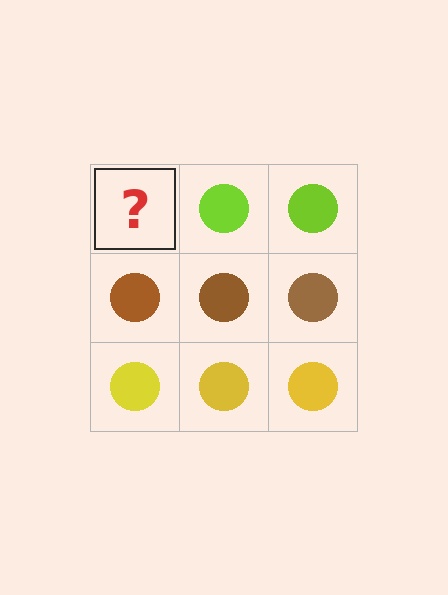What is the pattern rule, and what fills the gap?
The rule is that each row has a consistent color. The gap should be filled with a lime circle.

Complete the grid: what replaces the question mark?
The question mark should be replaced with a lime circle.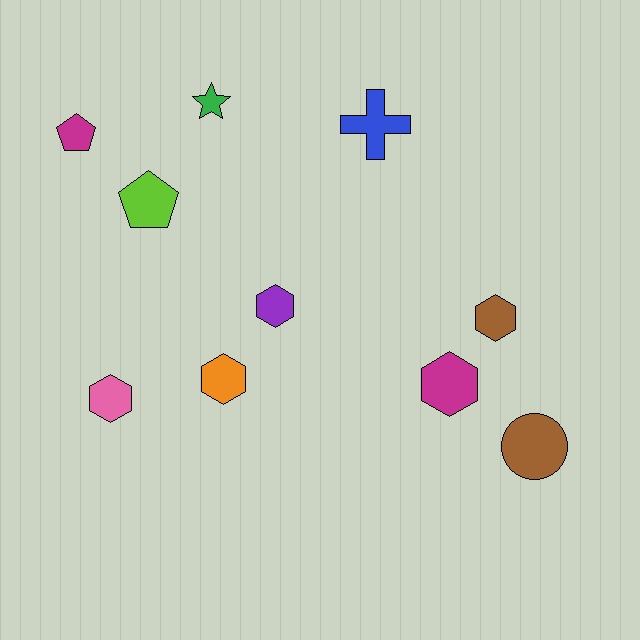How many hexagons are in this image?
There are 5 hexagons.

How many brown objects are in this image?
There are 2 brown objects.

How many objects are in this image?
There are 10 objects.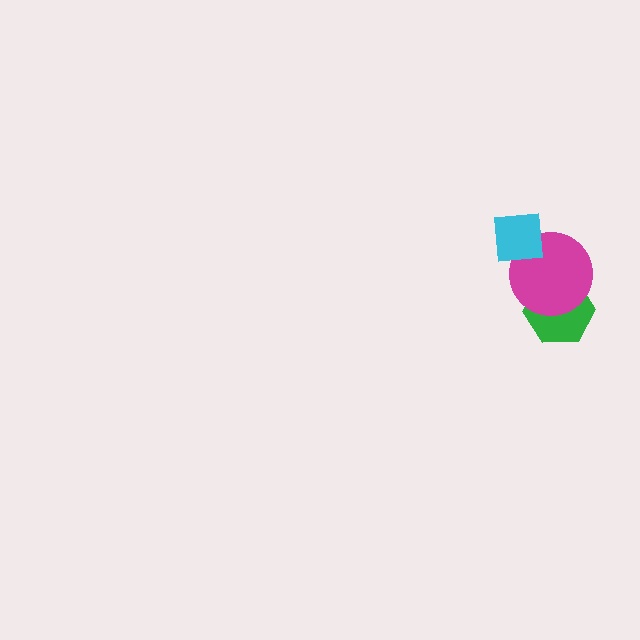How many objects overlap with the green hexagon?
1 object overlaps with the green hexagon.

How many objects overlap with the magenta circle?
2 objects overlap with the magenta circle.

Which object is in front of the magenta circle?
The cyan square is in front of the magenta circle.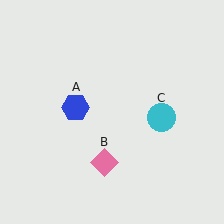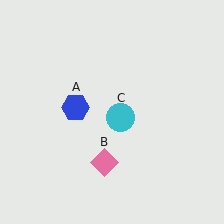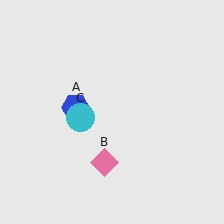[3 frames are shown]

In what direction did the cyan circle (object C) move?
The cyan circle (object C) moved left.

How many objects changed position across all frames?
1 object changed position: cyan circle (object C).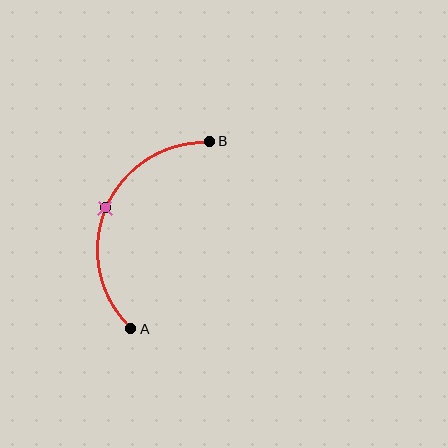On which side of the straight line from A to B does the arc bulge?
The arc bulges to the left of the straight line connecting A and B.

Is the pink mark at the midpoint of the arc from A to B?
Yes. The pink mark lies on the arc at equal arc-length from both A and B — it is the arc midpoint.